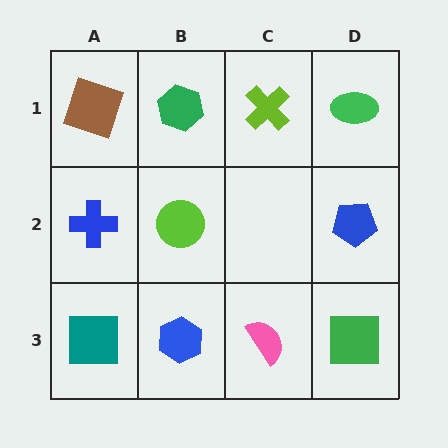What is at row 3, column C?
A pink semicircle.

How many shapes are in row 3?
4 shapes.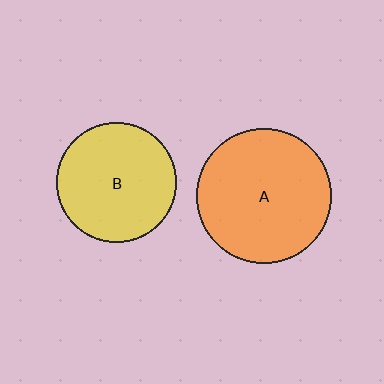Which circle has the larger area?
Circle A (orange).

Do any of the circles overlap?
No, none of the circles overlap.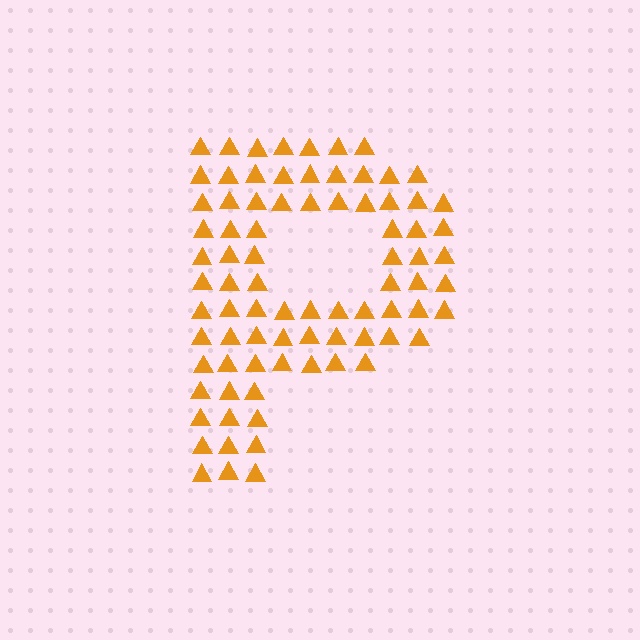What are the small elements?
The small elements are triangles.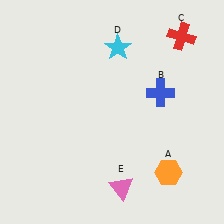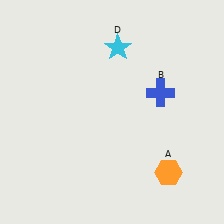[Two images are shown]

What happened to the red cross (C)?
The red cross (C) was removed in Image 2. It was in the top-right area of Image 1.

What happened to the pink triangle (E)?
The pink triangle (E) was removed in Image 2. It was in the bottom-right area of Image 1.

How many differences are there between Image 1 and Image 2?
There are 2 differences between the two images.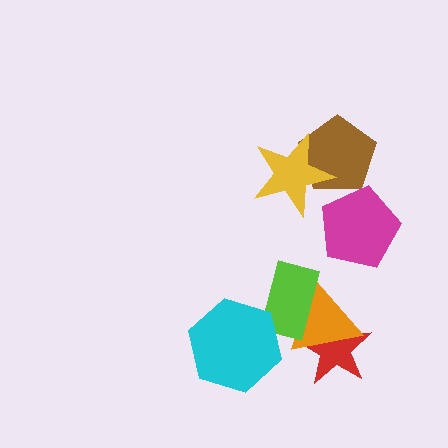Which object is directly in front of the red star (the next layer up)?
The orange triangle is directly in front of the red star.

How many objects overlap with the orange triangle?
2 objects overlap with the orange triangle.